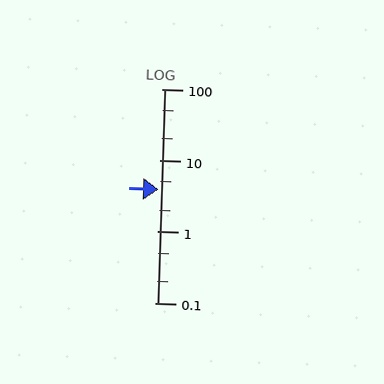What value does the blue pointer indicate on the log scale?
The pointer indicates approximately 3.9.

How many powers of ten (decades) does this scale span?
The scale spans 3 decades, from 0.1 to 100.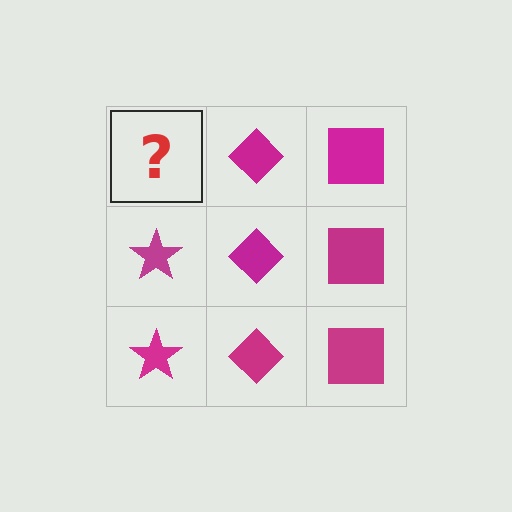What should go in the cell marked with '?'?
The missing cell should contain a magenta star.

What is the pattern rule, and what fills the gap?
The rule is that each column has a consistent shape. The gap should be filled with a magenta star.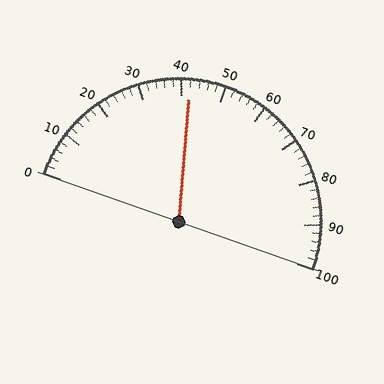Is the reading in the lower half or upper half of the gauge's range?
The reading is in the lower half of the range (0 to 100).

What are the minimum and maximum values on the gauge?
The gauge ranges from 0 to 100.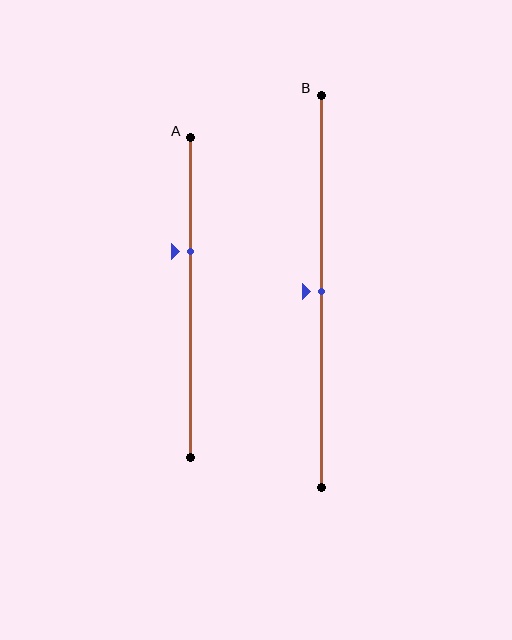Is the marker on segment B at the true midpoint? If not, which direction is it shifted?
Yes, the marker on segment B is at the true midpoint.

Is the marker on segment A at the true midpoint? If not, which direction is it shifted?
No, the marker on segment A is shifted upward by about 14% of the segment length.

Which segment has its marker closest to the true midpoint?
Segment B has its marker closest to the true midpoint.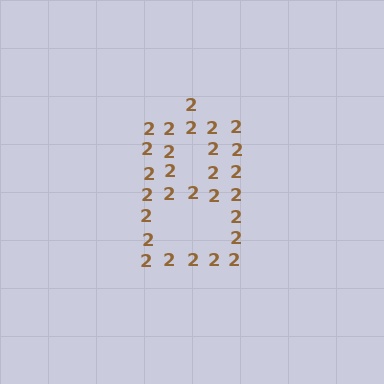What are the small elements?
The small elements are digit 2's.